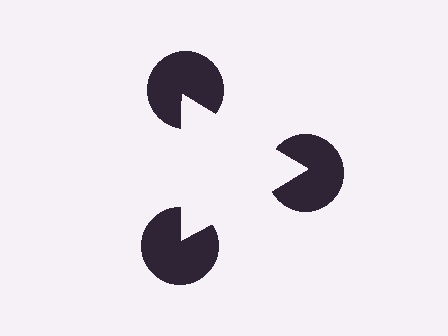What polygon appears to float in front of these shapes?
An illusory triangle — its edges are inferred from the aligned wedge cuts in the pac-man discs, not physically drawn.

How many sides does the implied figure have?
3 sides.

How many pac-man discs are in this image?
There are 3 — one at each vertex of the illusory triangle.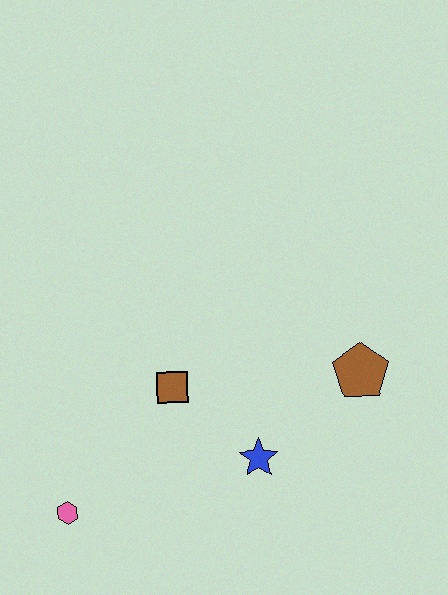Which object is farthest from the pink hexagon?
The brown pentagon is farthest from the pink hexagon.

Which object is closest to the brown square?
The blue star is closest to the brown square.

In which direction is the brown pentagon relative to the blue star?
The brown pentagon is to the right of the blue star.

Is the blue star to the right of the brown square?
Yes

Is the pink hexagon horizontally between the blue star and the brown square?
No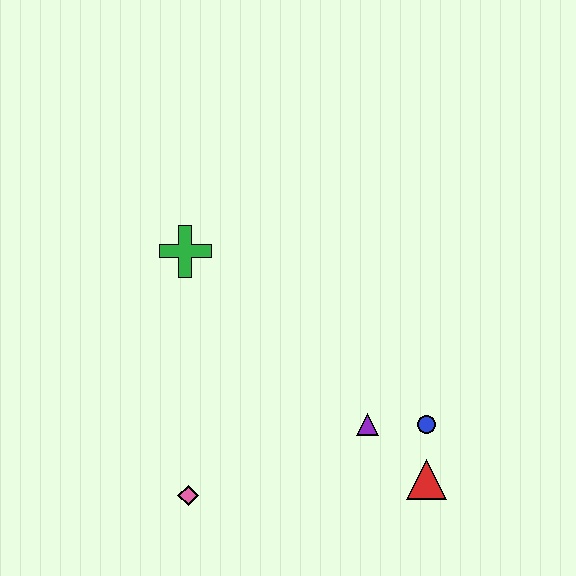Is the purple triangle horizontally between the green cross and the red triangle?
Yes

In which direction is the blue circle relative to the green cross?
The blue circle is to the right of the green cross.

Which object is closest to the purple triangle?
The blue circle is closest to the purple triangle.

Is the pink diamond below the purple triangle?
Yes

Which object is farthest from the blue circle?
The green cross is farthest from the blue circle.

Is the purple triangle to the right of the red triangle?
No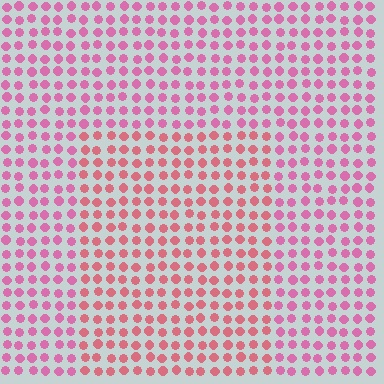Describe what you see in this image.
The image is filled with small pink elements in a uniform arrangement. A rectangle-shaped region is visible where the elements are tinted to a slightly different hue, forming a subtle color boundary.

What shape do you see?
I see a rectangle.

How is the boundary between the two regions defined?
The boundary is defined purely by a slight shift in hue (about 26 degrees). Spacing, size, and orientation are identical on both sides.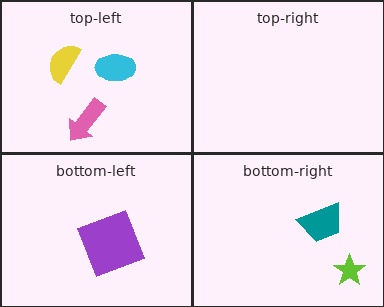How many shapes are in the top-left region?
3.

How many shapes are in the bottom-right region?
2.